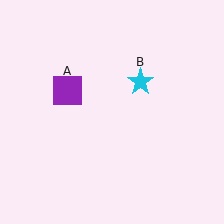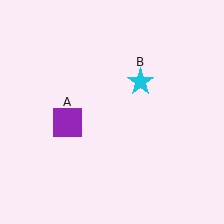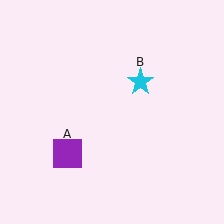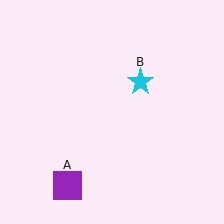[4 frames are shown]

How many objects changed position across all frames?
1 object changed position: purple square (object A).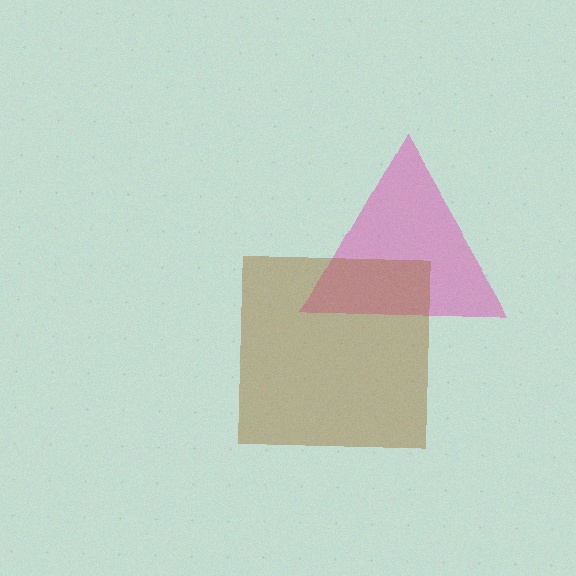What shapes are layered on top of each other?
The layered shapes are: a pink triangle, a brown square.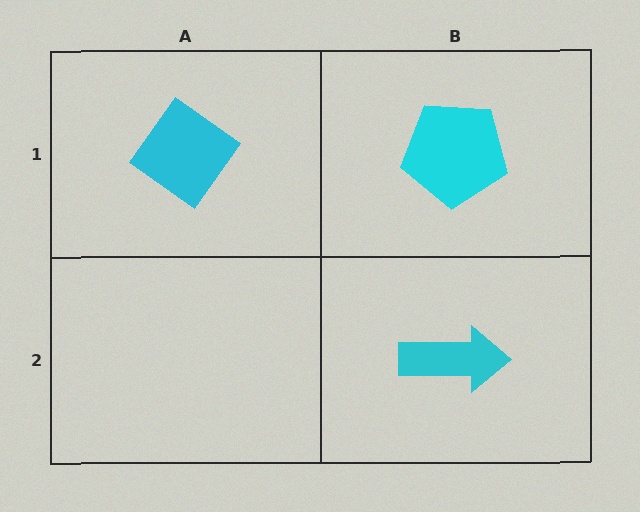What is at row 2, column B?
A cyan arrow.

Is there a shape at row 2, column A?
No, that cell is empty.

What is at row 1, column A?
A cyan diamond.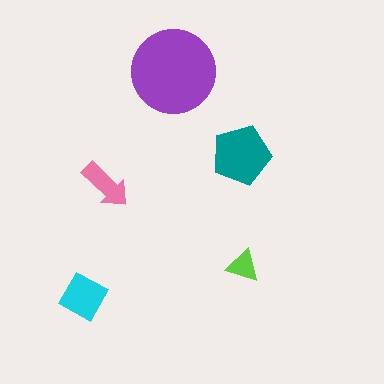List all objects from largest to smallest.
The purple circle, the teal pentagon, the cyan diamond, the pink arrow, the lime triangle.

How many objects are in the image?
There are 5 objects in the image.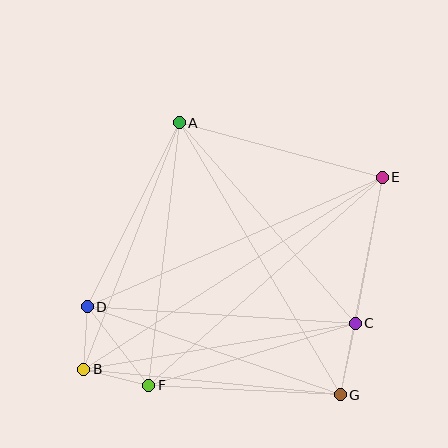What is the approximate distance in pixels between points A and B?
The distance between A and B is approximately 264 pixels.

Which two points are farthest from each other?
Points B and E are farthest from each other.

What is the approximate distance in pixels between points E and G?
The distance between E and G is approximately 221 pixels.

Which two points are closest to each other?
Points B and D are closest to each other.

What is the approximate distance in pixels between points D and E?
The distance between D and E is approximately 322 pixels.